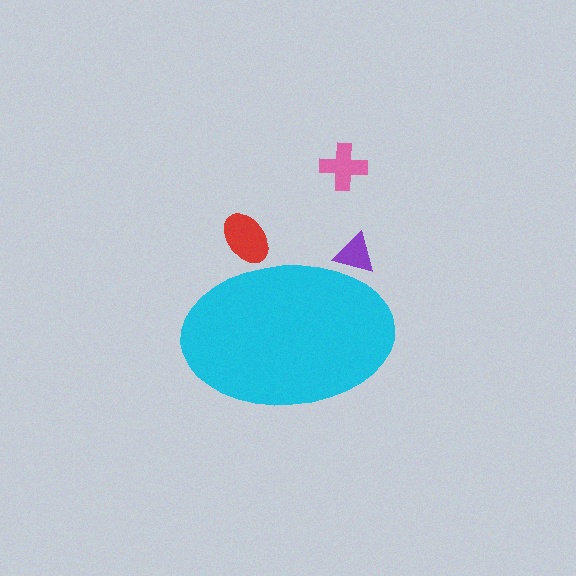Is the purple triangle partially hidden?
Yes, the purple triangle is partially hidden behind the cyan ellipse.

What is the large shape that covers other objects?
A cyan ellipse.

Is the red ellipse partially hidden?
Yes, the red ellipse is partially hidden behind the cyan ellipse.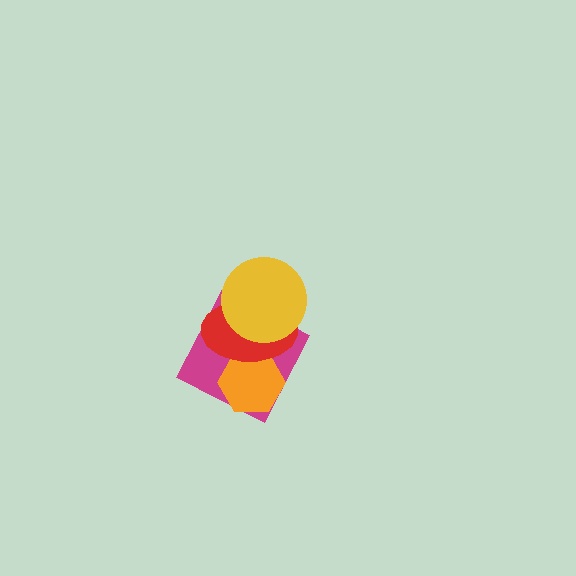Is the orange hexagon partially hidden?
Yes, it is partially covered by another shape.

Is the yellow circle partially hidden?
No, no other shape covers it.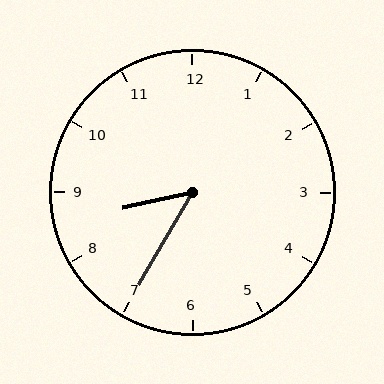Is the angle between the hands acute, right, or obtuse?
It is acute.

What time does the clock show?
8:35.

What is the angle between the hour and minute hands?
Approximately 48 degrees.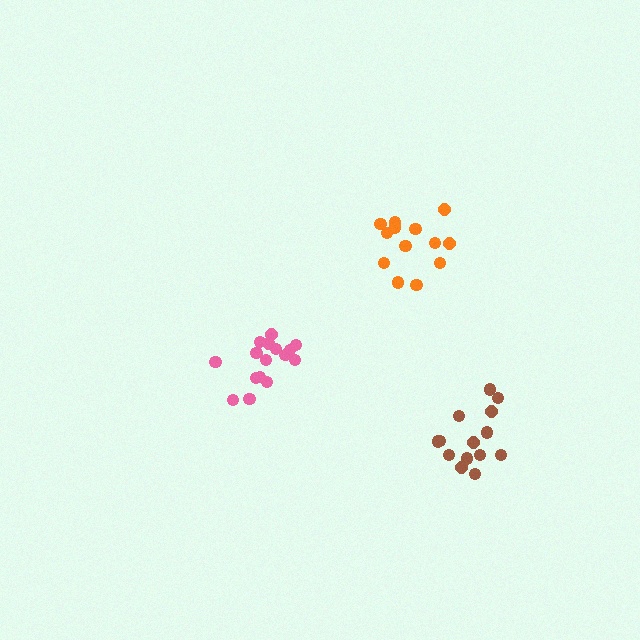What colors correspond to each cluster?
The clusters are colored: brown, orange, pink.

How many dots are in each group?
Group 1: 14 dots, Group 2: 14 dots, Group 3: 16 dots (44 total).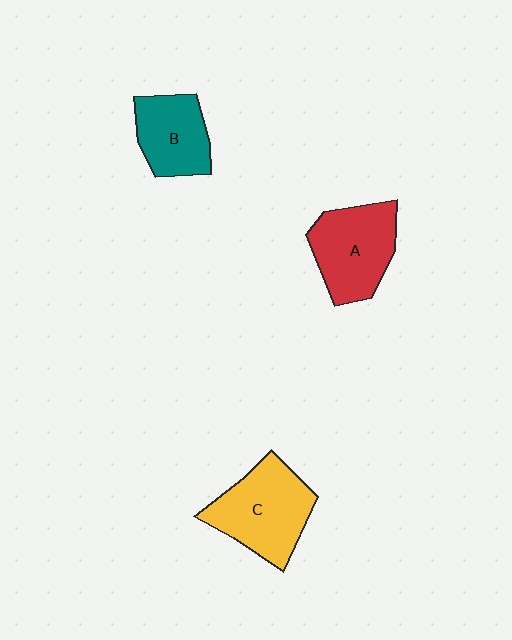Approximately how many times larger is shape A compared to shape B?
Approximately 1.3 times.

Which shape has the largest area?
Shape C (yellow).